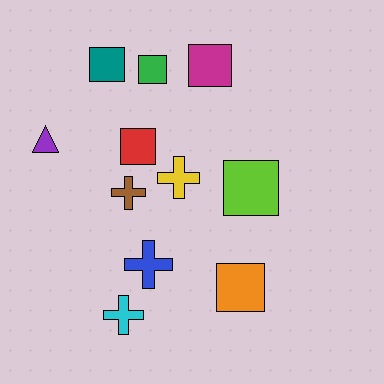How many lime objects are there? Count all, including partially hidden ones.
There is 1 lime object.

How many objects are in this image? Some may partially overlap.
There are 11 objects.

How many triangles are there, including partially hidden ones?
There is 1 triangle.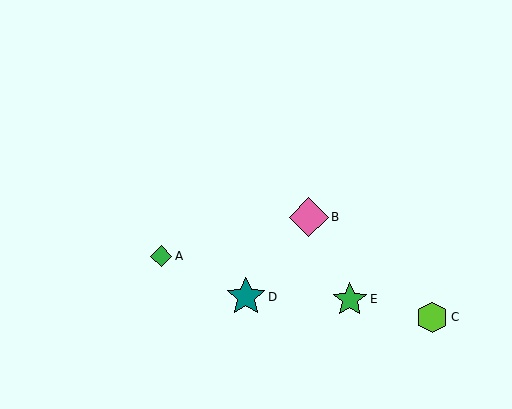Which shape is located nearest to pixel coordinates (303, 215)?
The pink diamond (labeled B) at (309, 217) is nearest to that location.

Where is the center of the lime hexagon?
The center of the lime hexagon is at (432, 317).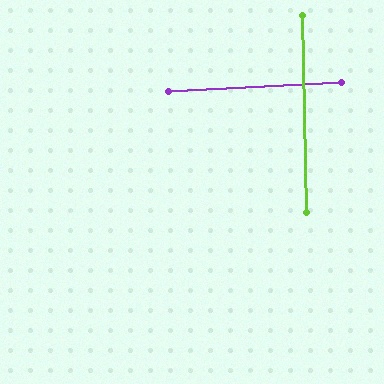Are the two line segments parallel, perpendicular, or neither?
Perpendicular — they meet at approximately 88°.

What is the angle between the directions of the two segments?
Approximately 88 degrees.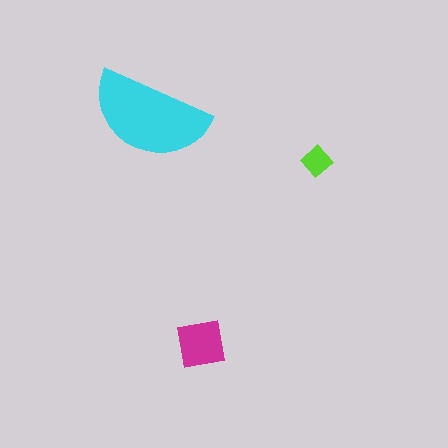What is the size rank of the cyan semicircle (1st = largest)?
1st.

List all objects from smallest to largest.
The lime diamond, the magenta square, the cyan semicircle.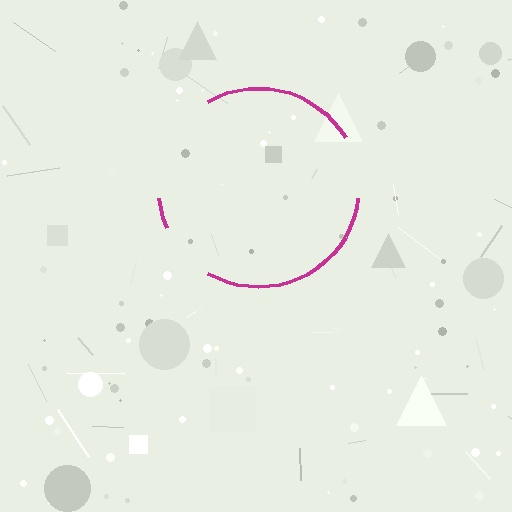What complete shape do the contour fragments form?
The contour fragments form a circle.